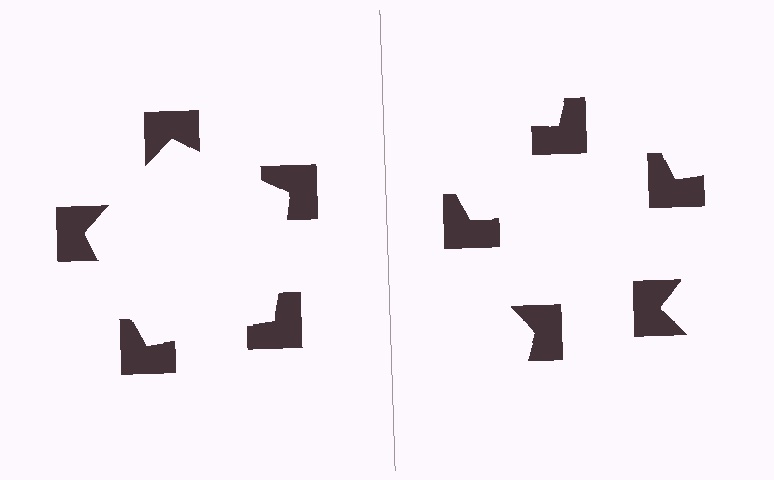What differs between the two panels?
The notched squares are positioned identically on both sides; only the wedge orientations differ. On the left they align to a pentagon; on the right they are misaligned.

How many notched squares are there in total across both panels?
10 — 5 on each side.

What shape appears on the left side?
An illusory pentagon.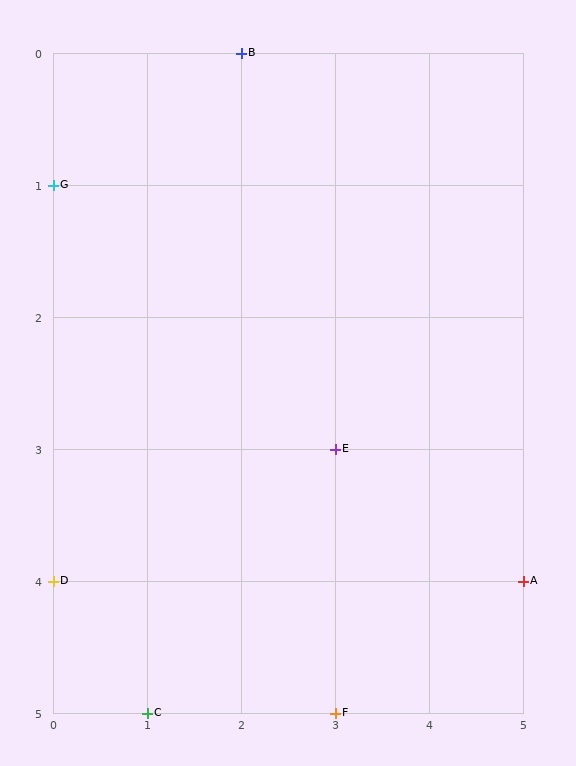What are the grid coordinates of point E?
Point E is at grid coordinates (3, 3).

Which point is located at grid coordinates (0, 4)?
Point D is at (0, 4).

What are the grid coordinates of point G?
Point G is at grid coordinates (0, 1).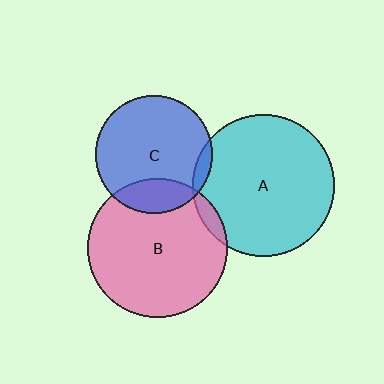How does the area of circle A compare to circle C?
Approximately 1.5 times.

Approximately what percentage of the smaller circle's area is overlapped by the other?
Approximately 5%.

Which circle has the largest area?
Circle A (cyan).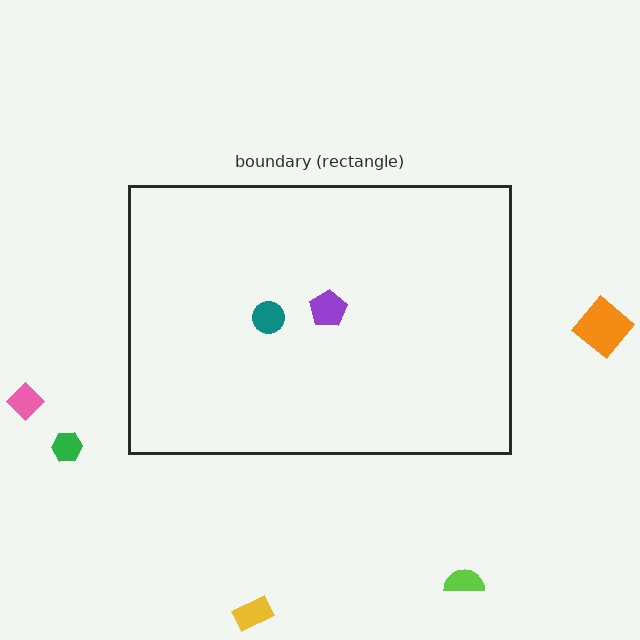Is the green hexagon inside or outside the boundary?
Outside.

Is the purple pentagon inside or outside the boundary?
Inside.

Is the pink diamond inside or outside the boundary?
Outside.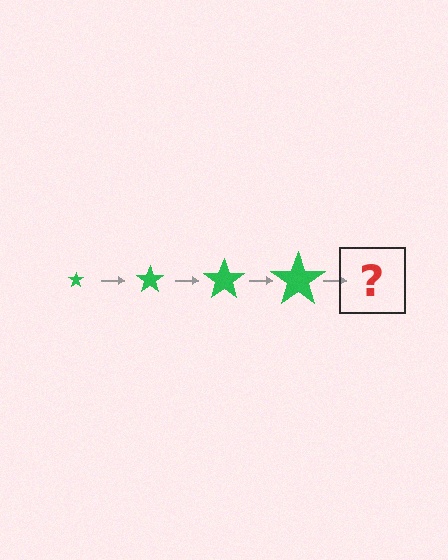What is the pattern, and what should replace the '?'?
The pattern is that the star gets progressively larger each step. The '?' should be a green star, larger than the previous one.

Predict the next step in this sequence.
The next step is a green star, larger than the previous one.